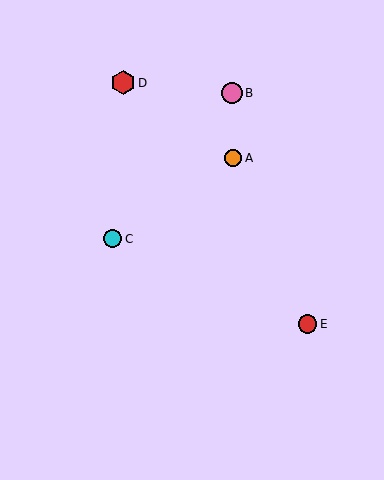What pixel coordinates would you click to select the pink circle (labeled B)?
Click at (232, 93) to select the pink circle B.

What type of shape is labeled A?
Shape A is an orange circle.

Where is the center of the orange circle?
The center of the orange circle is at (233, 158).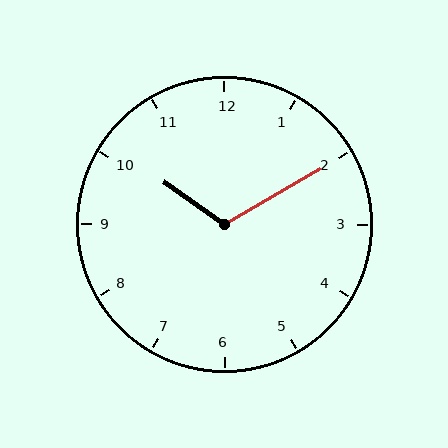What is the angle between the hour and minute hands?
Approximately 115 degrees.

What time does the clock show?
10:10.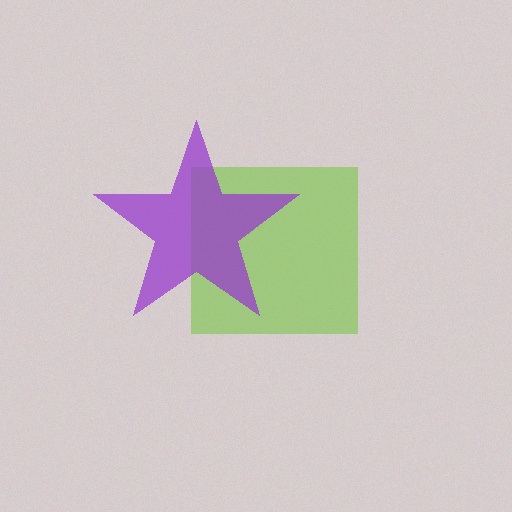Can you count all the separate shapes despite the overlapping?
Yes, there are 2 separate shapes.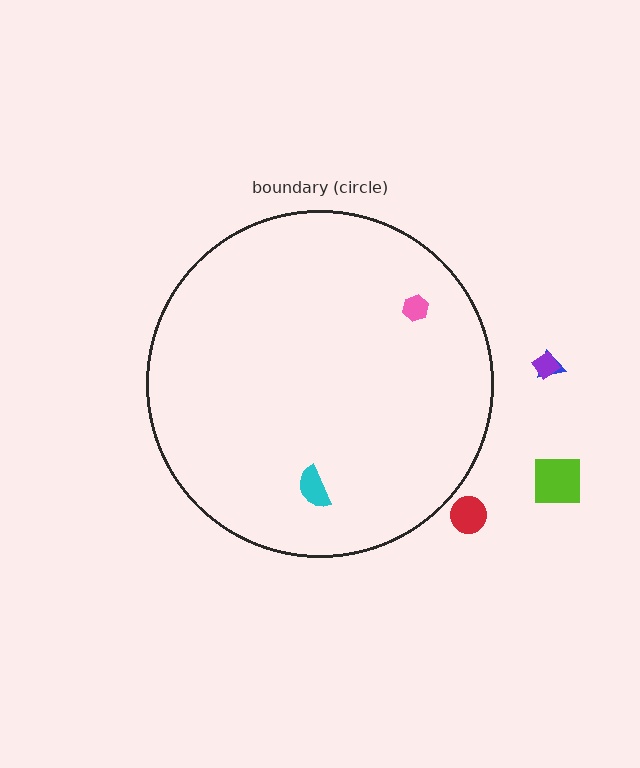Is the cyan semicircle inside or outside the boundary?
Inside.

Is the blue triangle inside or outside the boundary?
Outside.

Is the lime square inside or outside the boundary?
Outside.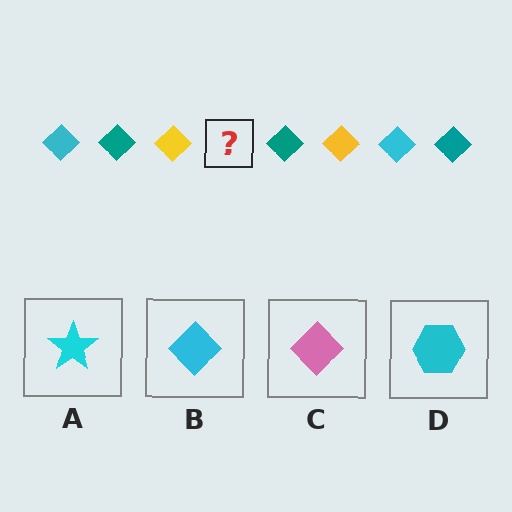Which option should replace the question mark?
Option B.